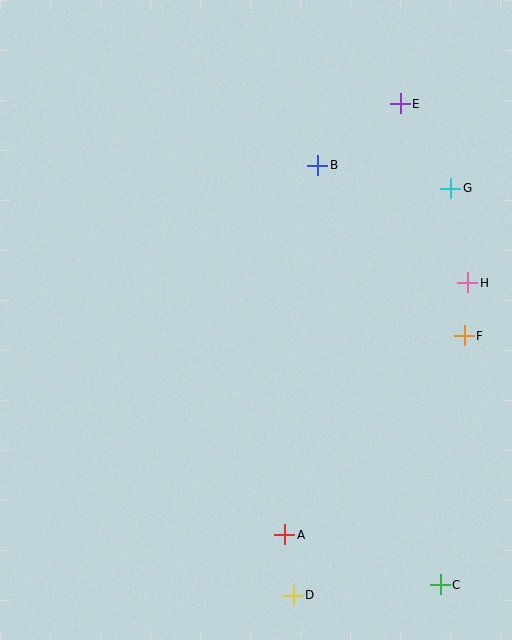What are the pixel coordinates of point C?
Point C is at (440, 585).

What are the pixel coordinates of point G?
Point G is at (451, 188).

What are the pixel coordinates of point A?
Point A is at (285, 535).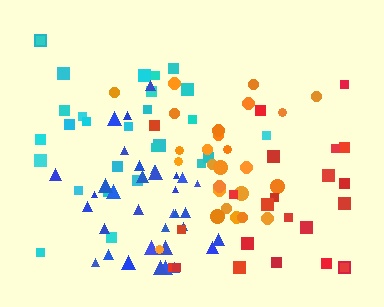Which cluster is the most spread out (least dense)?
Red.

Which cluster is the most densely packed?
Blue.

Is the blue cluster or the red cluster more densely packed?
Blue.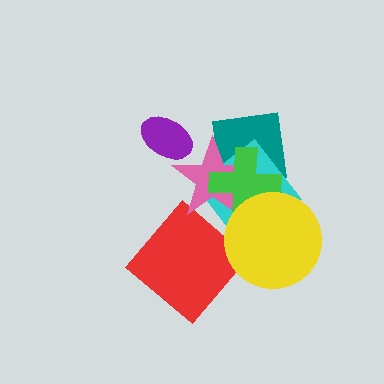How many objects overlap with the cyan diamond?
4 objects overlap with the cyan diamond.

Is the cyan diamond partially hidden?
Yes, it is partially covered by another shape.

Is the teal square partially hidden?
Yes, it is partially covered by another shape.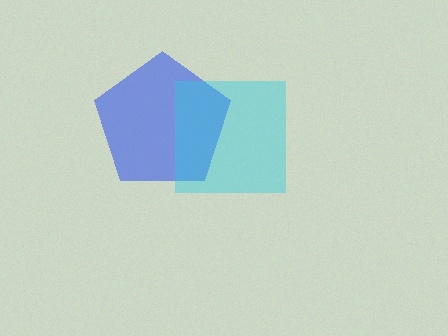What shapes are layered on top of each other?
The layered shapes are: a blue pentagon, a cyan square.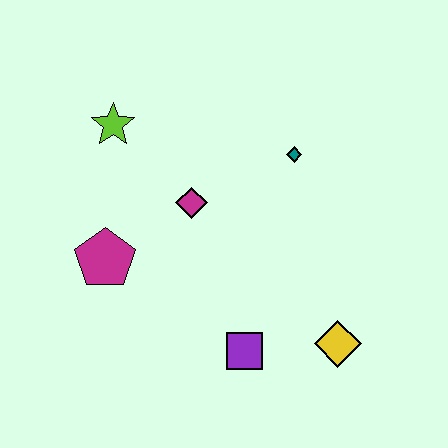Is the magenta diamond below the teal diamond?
Yes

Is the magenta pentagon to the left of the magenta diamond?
Yes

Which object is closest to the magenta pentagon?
The magenta diamond is closest to the magenta pentagon.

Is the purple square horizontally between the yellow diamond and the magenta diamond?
Yes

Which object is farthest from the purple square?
The lime star is farthest from the purple square.